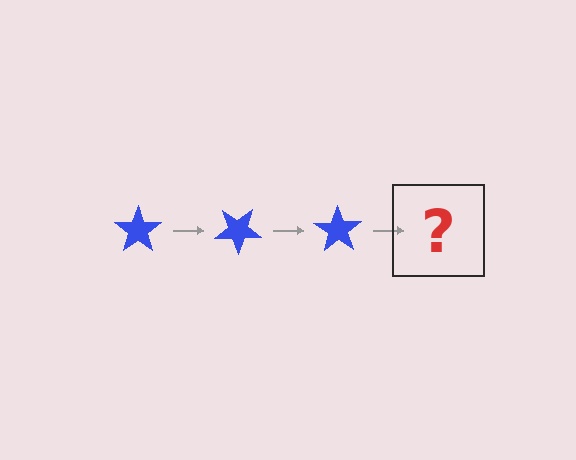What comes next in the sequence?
The next element should be a blue star rotated 105 degrees.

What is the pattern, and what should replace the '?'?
The pattern is that the star rotates 35 degrees each step. The '?' should be a blue star rotated 105 degrees.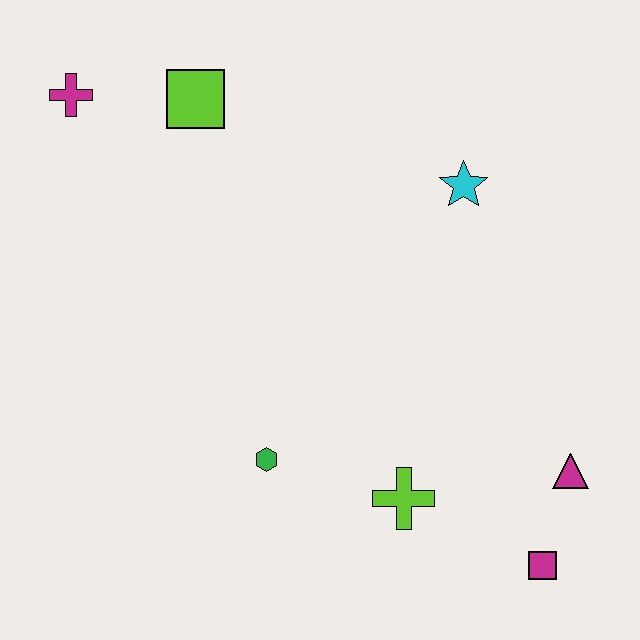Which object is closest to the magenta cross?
The lime square is closest to the magenta cross.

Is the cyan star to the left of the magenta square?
Yes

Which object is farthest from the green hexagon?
The magenta cross is farthest from the green hexagon.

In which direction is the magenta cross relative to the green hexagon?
The magenta cross is above the green hexagon.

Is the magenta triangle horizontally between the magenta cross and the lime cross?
No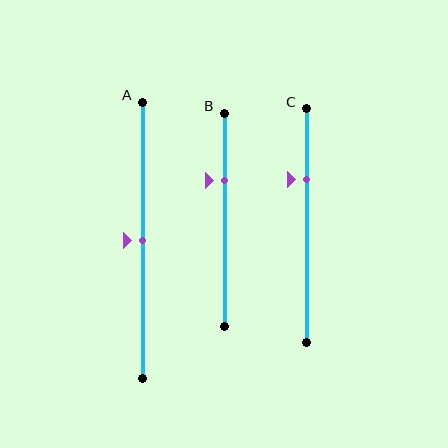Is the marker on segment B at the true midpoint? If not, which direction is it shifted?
No, the marker on segment B is shifted upward by about 18% of the segment length.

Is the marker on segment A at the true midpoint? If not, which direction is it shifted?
Yes, the marker on segment A is at the true midpoint.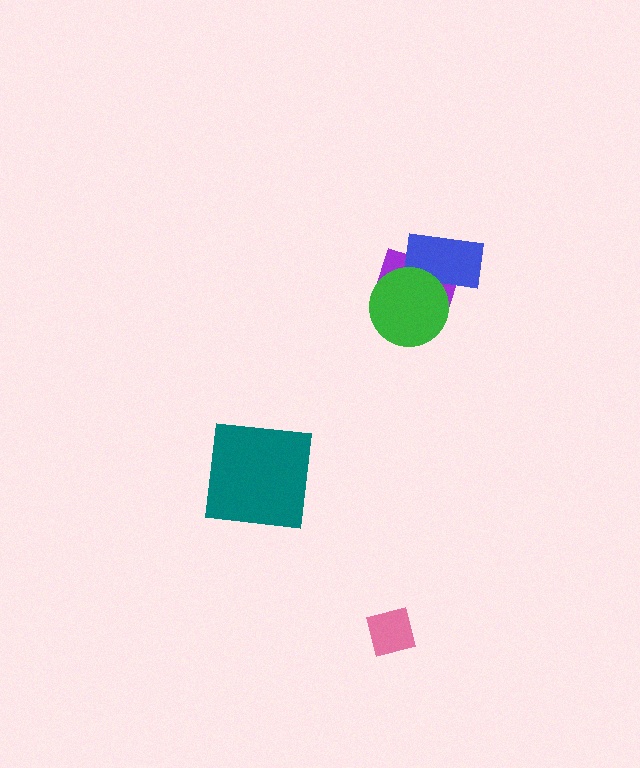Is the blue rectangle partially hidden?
Yes, it is partially covered by another shape.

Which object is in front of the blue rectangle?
The green circle is in front of the blue rectangle.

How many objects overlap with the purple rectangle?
2 objects overlap with the purple rectangle.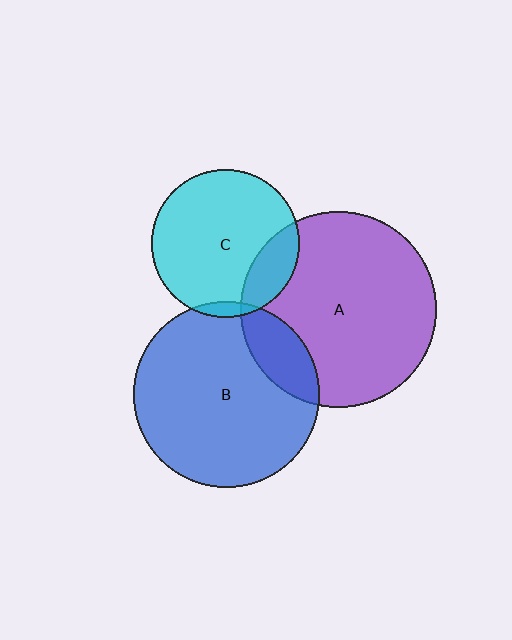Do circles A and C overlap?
Yes.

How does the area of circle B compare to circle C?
Approximately 1.6 times.